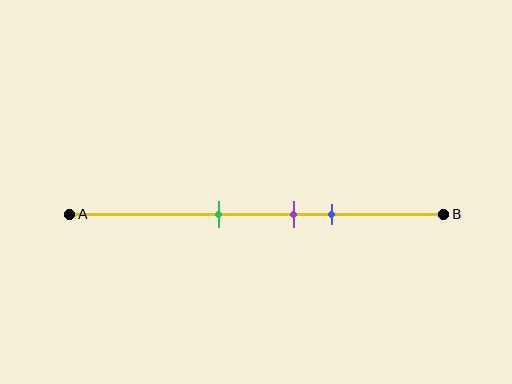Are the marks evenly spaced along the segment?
Yes, the marks are approximately evenly spaced.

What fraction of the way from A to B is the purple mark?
The purple mark is approximately 60% (0.6) of the way from A to B.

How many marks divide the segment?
There are 3 marks dividing the segment.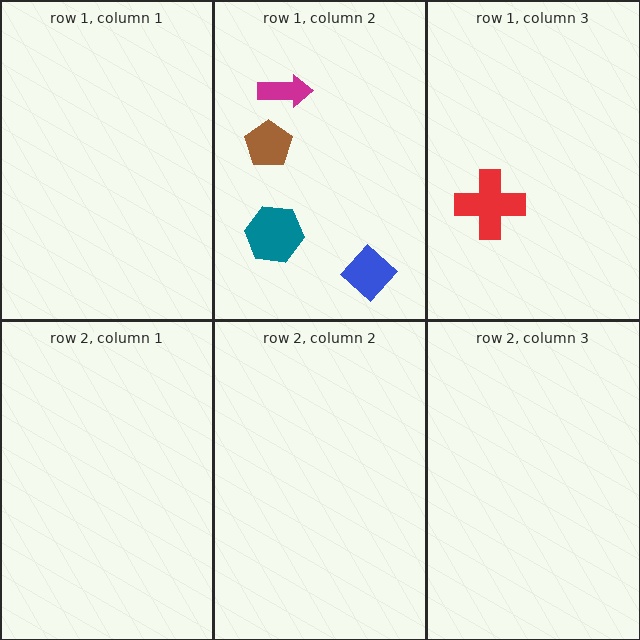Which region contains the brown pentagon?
The row 1, column 2 region.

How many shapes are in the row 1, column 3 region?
1.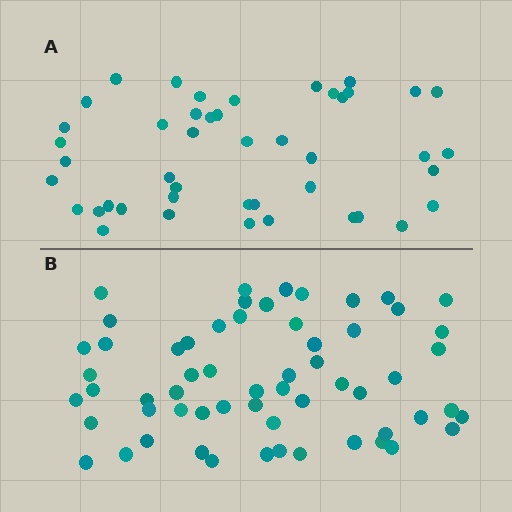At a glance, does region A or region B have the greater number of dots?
Region B (the bottom region) has more dots.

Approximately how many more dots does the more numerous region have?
Region B has approximately 15 more dots than region A.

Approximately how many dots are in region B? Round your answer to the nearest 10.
About 60 dots.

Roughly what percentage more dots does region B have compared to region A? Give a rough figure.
About 35% more.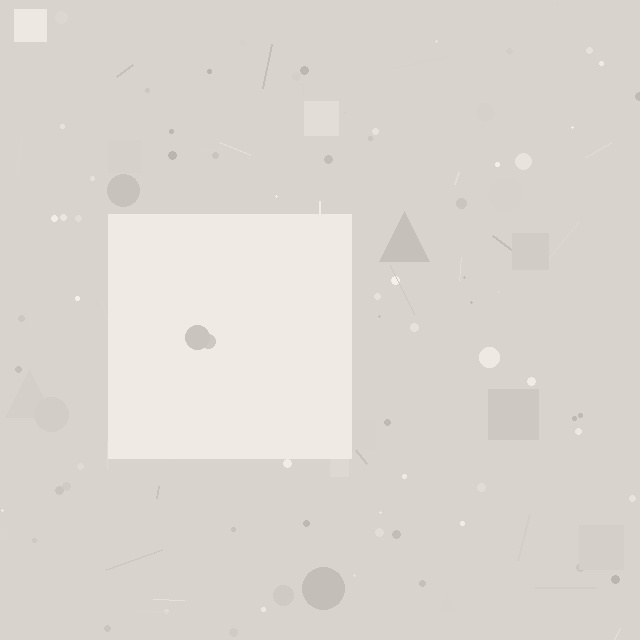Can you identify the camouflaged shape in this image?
The camouflaged shape is a square.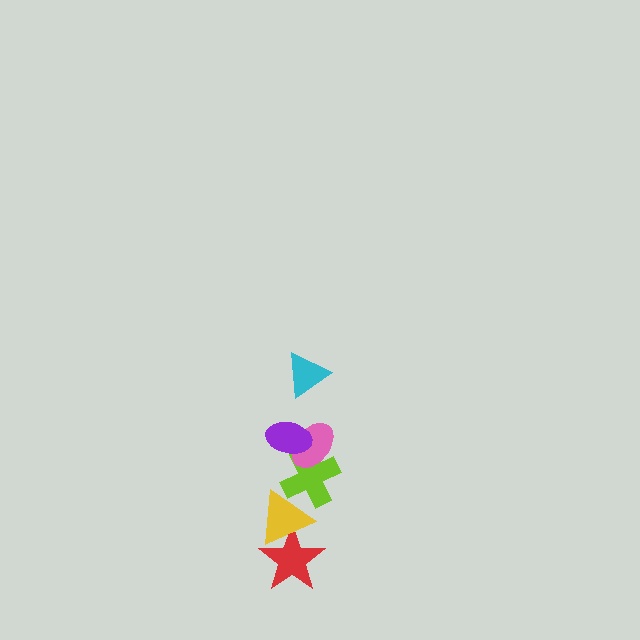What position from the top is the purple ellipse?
The purple ellipse is 2nd from the top.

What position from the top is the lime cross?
The lime cross is 4th from the top.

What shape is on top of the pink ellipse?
The purple ellipse is on top of the pink ellipse.